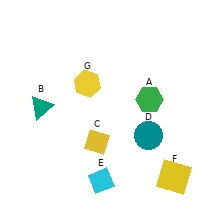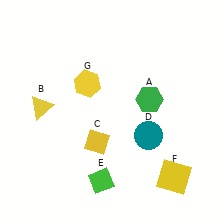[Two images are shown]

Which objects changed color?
B changed from teal to yellow. E changed from cyan to green.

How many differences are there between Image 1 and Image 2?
There are 2 differences between the two images.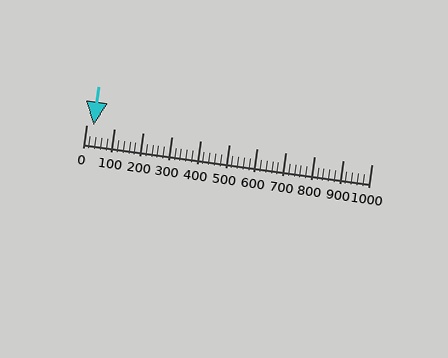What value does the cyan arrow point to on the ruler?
The cyan arrow points to approximately 26.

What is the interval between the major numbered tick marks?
The major tick marks are spaced 100 units apart.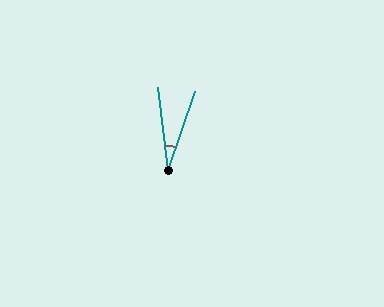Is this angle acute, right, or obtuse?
It is acute.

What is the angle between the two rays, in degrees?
Approximately 26 degrees.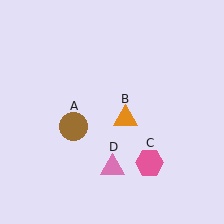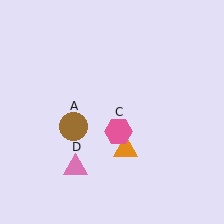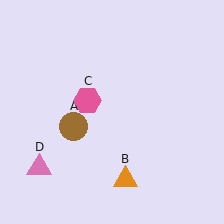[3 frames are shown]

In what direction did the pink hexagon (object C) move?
The pink hexagon (object C) moved up and to the left.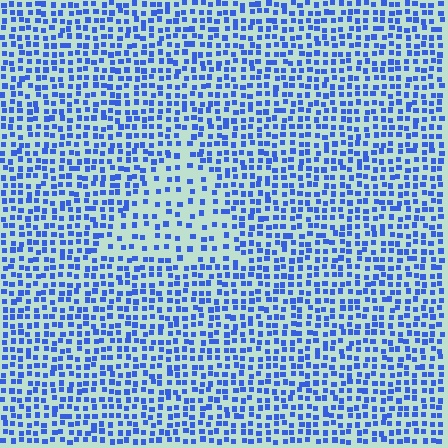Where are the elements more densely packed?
The elements are more densely packed outside the triangle boundary.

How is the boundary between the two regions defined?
The boundary is defined by a change in element density (approximately 2.0x ratio). All elements are the same color, size, and shape.